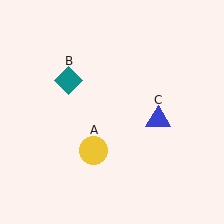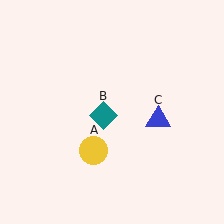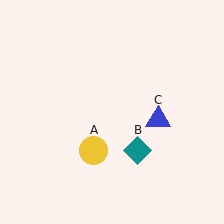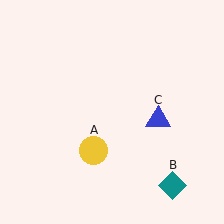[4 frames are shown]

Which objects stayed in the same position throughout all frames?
Yellow circle (object A) and blue triangle (object C) remained stationary.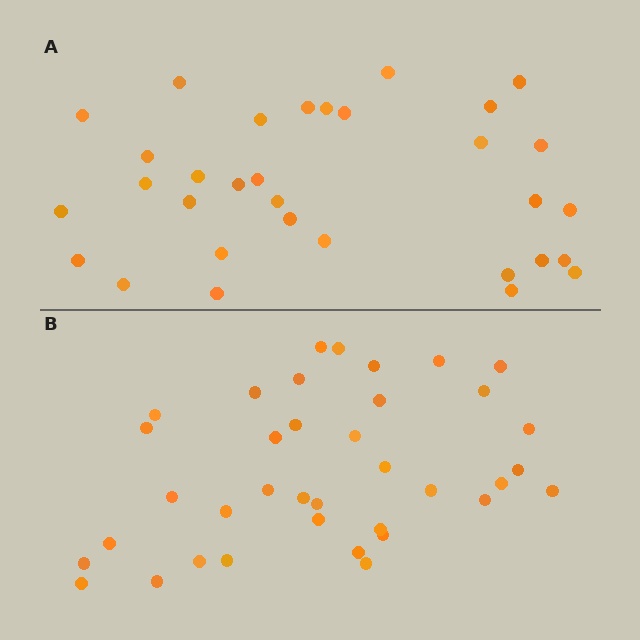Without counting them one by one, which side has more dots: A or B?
Region B (the bottom region) has more dots.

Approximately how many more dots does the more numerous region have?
Region B has about 5 more dots than region A.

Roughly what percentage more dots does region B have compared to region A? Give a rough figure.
About 15% more.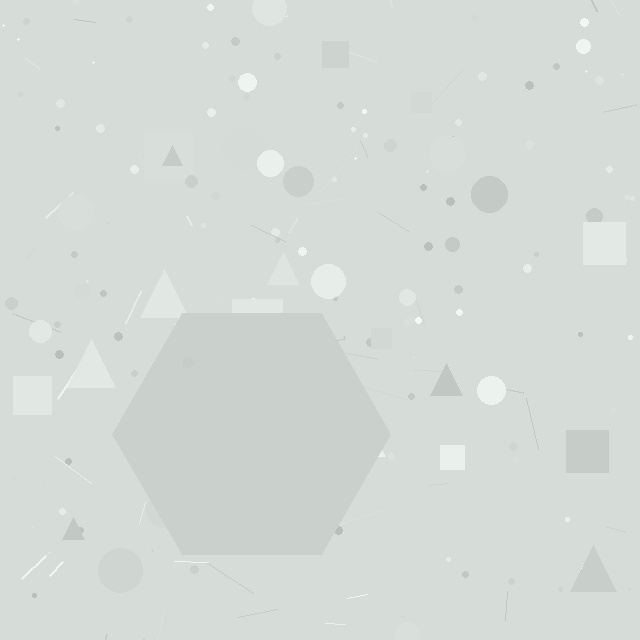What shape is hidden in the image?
A hexagon is hidden in the image.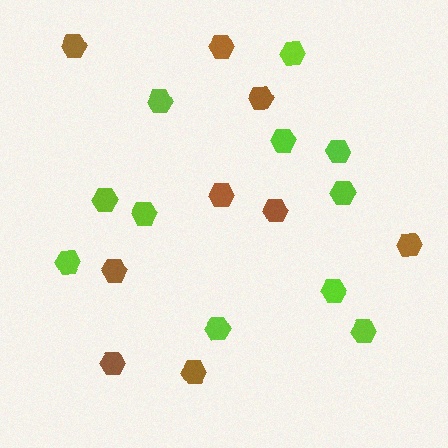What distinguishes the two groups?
There are 2 groups: one group of lime hexagons (11) and one group of brown hexagons (9).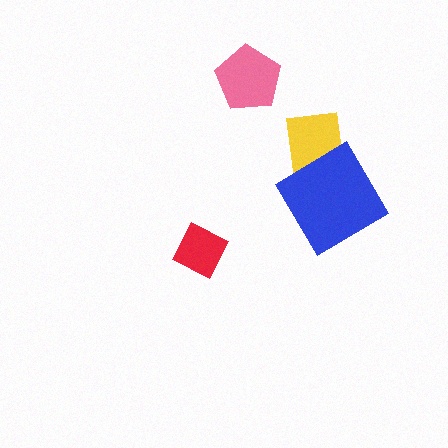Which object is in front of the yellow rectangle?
The blue diamond is in front of the yellow rectangle.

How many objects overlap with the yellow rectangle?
1 object overlaps with the yellow rectangle.